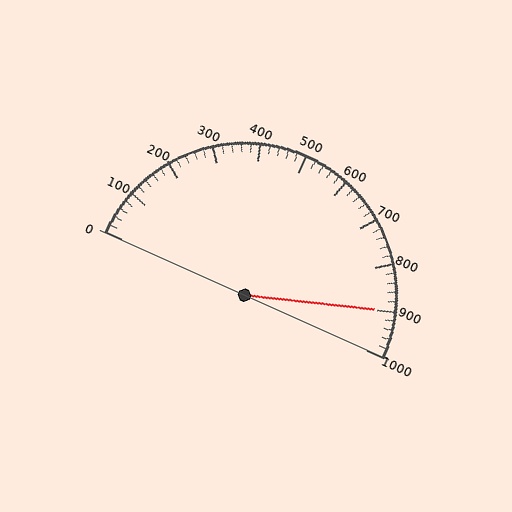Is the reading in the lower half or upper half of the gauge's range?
The reading is in the upper half of the range (0 to 1000).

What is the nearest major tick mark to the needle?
The nearest major tick mark is 900.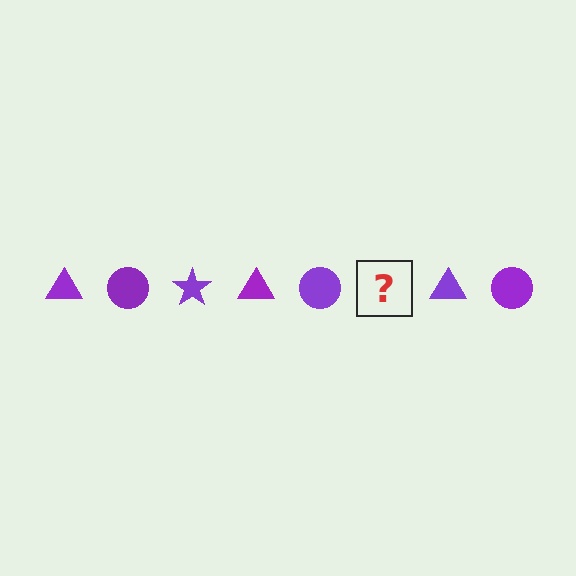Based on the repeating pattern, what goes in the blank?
The blank should be a purple star.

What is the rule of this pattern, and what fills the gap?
The rule is that the pattern cycles through triangle, circle, star shapes in purple. The gap should be filled with a purple star.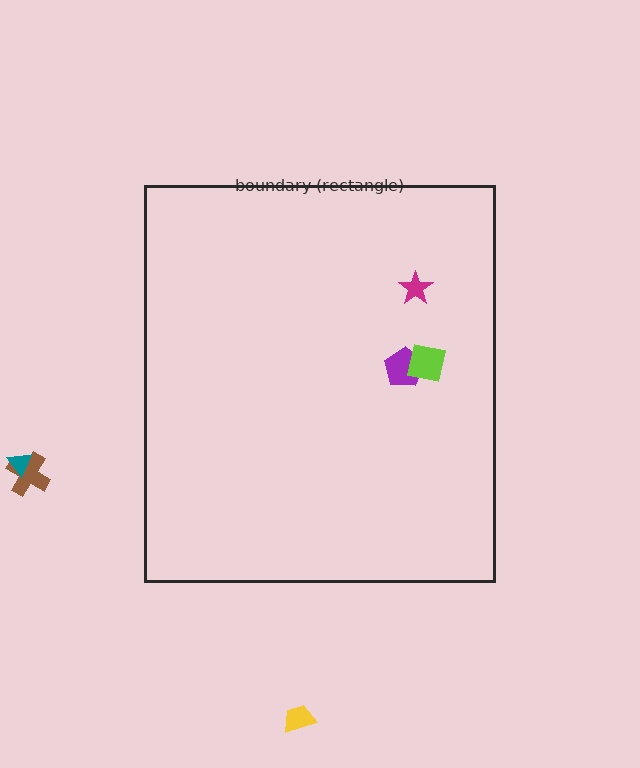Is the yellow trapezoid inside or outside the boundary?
Outside.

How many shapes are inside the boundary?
3 inside, 3 outside.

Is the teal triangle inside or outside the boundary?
Outside.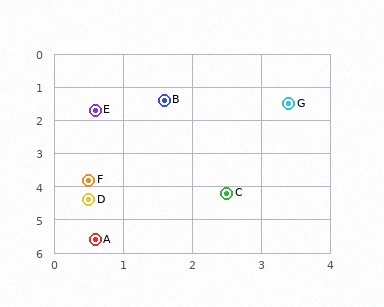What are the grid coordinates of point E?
Point E is at approximately (0.6, 1.7).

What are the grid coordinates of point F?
Point F is at approximately (0.5, 3.8).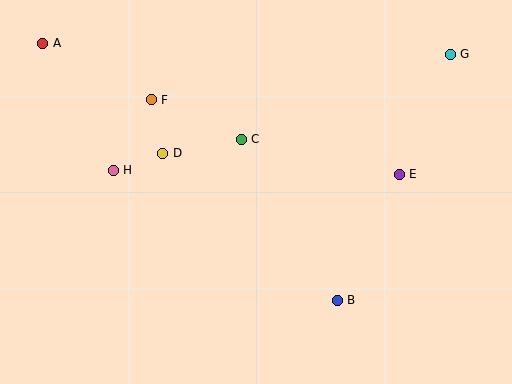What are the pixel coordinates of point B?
Point B is at (337, 300).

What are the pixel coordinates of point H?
Point H is at (113, 170).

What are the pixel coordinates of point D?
Point D is at (163, 153).